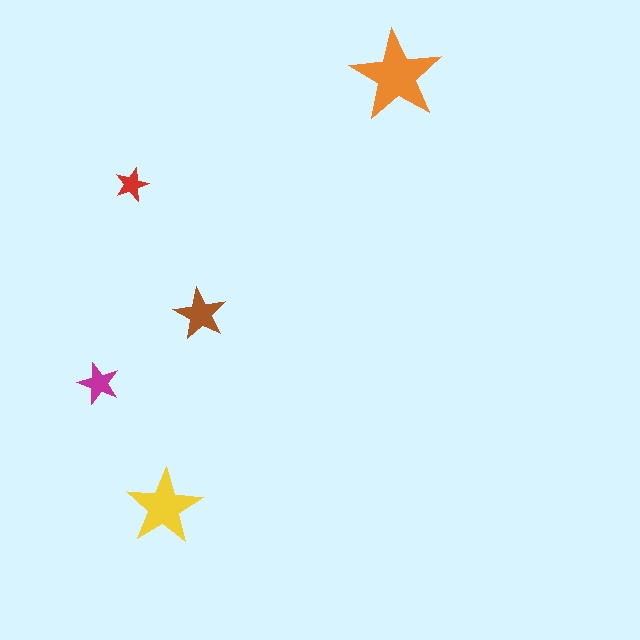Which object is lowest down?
The yellow star is bottommost.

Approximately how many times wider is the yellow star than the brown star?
About 1.5 times wider.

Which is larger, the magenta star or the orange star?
The orange one.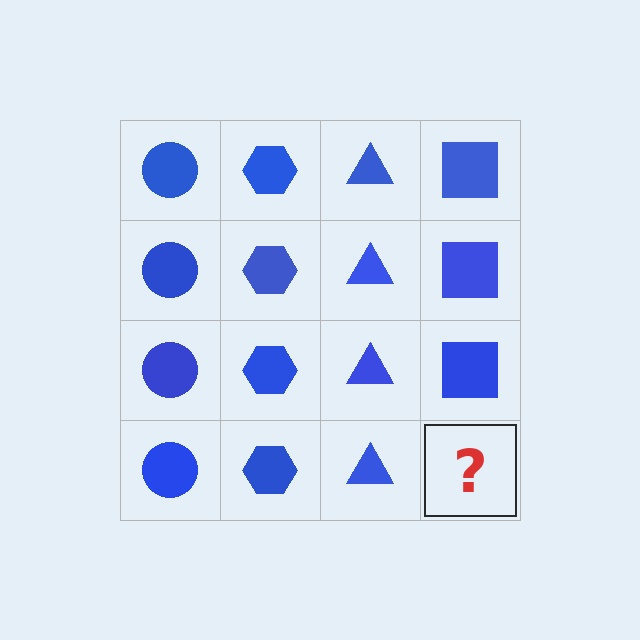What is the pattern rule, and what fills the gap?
The rule is that each column has a consistent shape. The gap should be filled with a blue square.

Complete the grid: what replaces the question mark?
The question mark should be replaced with a blue square.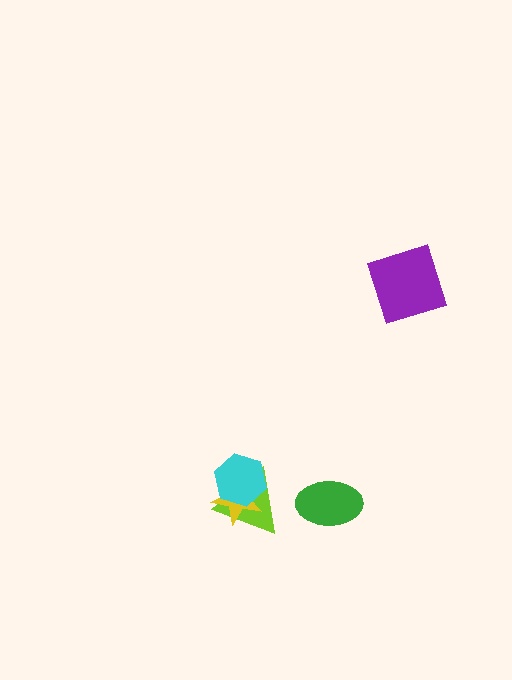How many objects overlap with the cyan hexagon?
2 objects overlap with the cyan hexagon.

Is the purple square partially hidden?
No, no other shape covers it.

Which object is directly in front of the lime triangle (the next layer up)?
The yellow star is directly in front of the lime triangle.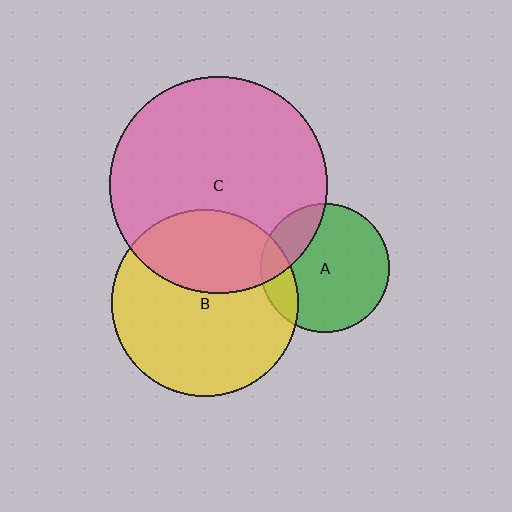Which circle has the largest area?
Circle C (pink).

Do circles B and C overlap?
Yes.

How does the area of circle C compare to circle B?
Approximately 1.4 times.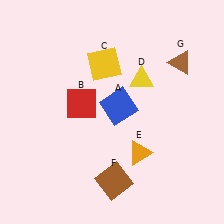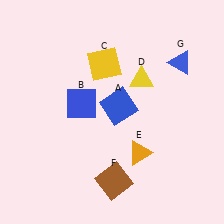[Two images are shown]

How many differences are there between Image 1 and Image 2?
There are 2 differences between the two images.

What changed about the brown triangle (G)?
In Image 1, G is brown. In Image 2, it changed to blue.